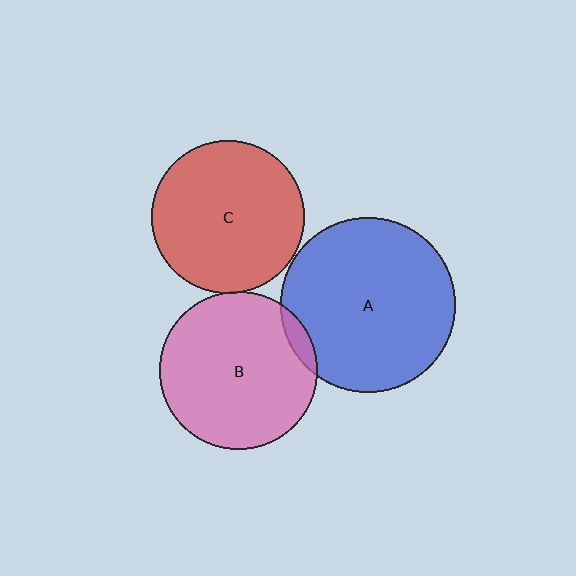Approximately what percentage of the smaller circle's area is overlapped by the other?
Approximately 5%.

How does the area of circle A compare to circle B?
Approximately 1.2 times.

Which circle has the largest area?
Circle A (blue).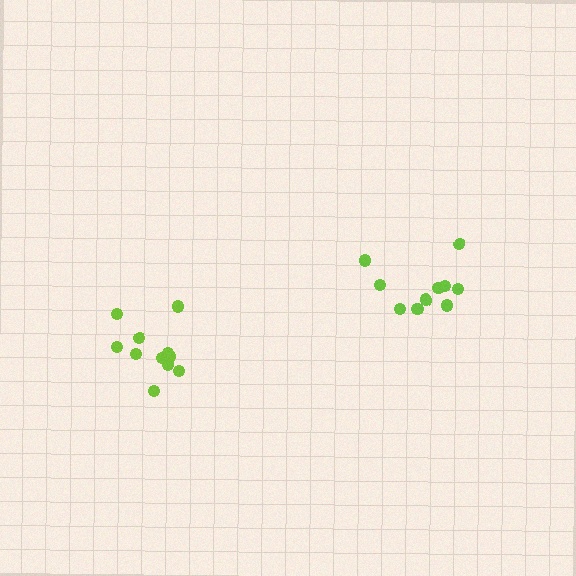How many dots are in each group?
Group 1: 11 dots, Group 2: 10 dots (21 total).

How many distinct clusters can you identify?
There are 2 distinct clusters.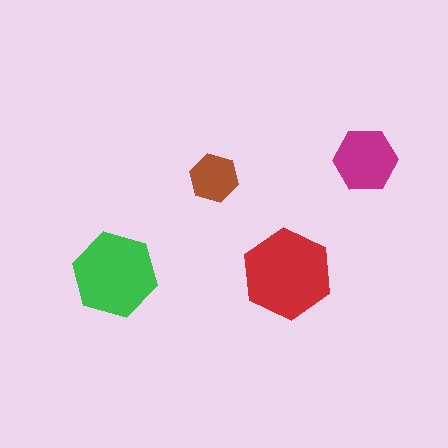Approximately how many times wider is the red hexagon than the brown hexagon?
About 2 times wider.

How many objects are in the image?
There are 4 objects in the image.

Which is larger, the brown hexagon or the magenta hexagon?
The magenta one.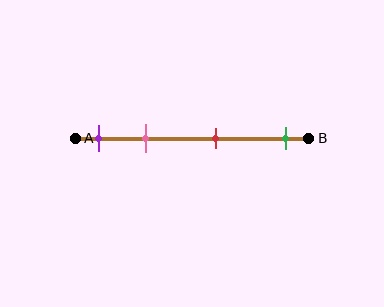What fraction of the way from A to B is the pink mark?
The pink mark is approximately 30% (0.3) of the way from A to B.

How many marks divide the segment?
There are 4 marks dividing the segment.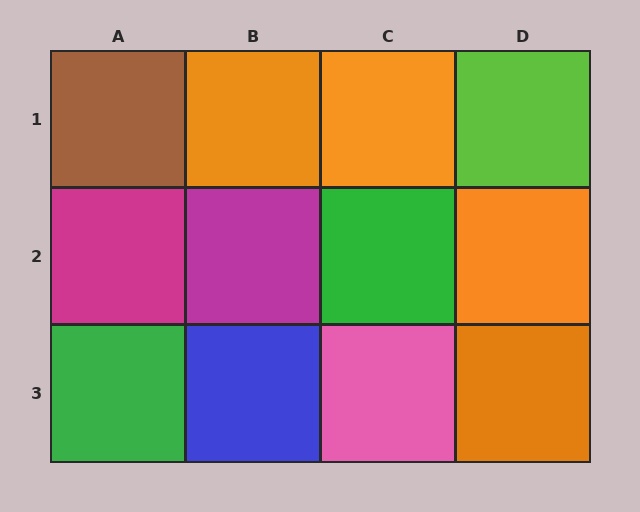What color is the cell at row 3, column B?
Blue.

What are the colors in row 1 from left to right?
Brown, orange, orange, lime.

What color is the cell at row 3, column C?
Pink.